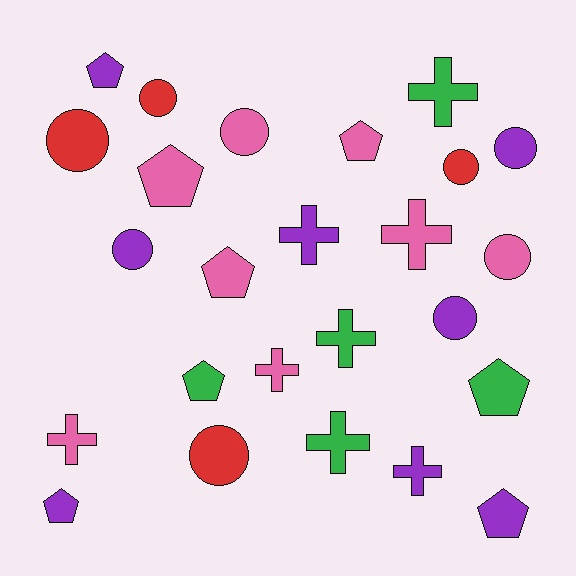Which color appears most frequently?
Purple, with 8 objects.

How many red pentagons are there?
There are no red pentagons.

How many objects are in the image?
There are 25 objects.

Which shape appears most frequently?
Circle, with 9 objects.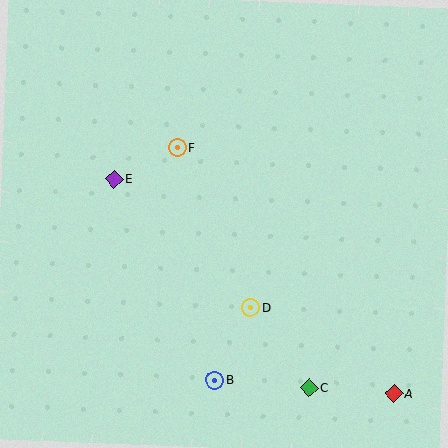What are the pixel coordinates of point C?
Point C is at (309, 388).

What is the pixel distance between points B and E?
The distance between B and E is 225 pixels.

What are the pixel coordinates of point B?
Point B is at (215, 380).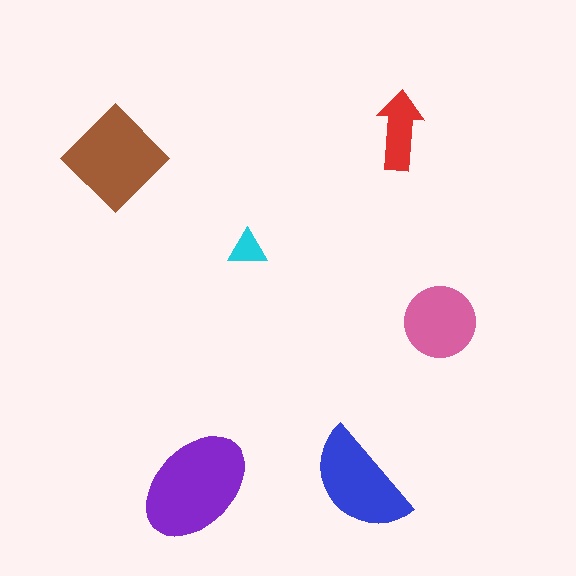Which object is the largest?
The purple ellipse.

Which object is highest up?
The red arrow is topmost.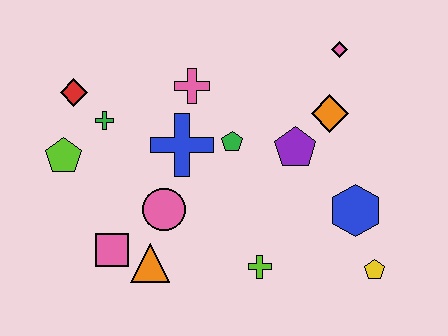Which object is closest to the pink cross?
The blue cross is closest to the pink cross.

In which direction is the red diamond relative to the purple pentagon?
The red diamond is to the left of the purple pentagon.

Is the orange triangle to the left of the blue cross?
Yes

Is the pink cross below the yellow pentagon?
No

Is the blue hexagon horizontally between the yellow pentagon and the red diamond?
Yes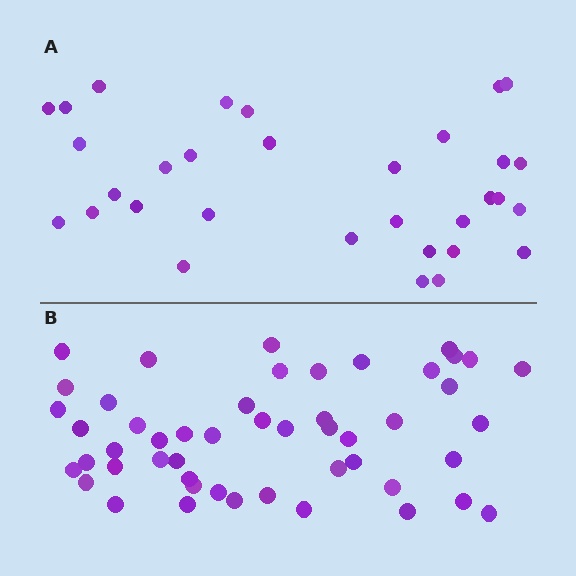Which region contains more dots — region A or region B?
Region B (the bottom region) has more dots.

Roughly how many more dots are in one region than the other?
Region B has approximately 20 more dots than region A.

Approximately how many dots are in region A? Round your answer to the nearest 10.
About 30 dots. (The exact count is 32, which rounds to 30.)